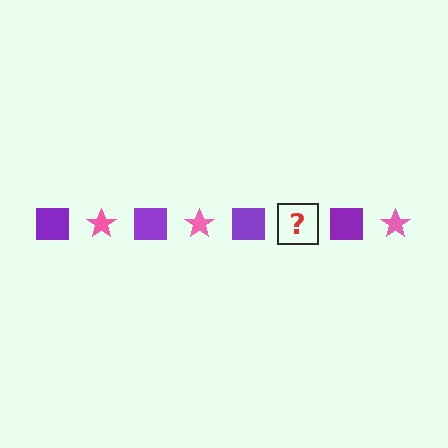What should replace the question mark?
The question mark should be replaced with a pink star.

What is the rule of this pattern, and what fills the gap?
The rule is that the pattern alternates between purple square and pink star. The gap should be filled with a pink star.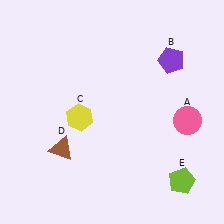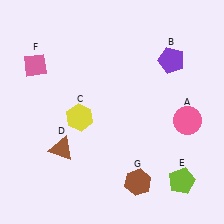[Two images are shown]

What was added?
A pink diamond (F), a brown hexagon (G) were added in Image 2.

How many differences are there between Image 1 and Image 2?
There are 2 differences between the two images.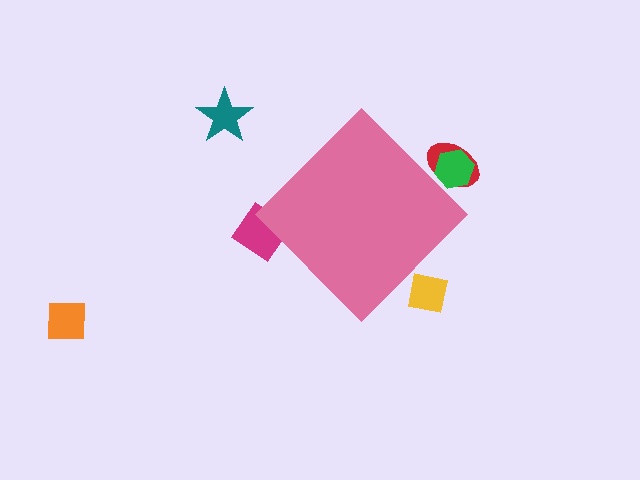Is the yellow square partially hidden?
Yes, the yellow square is partially hidden behind the pink diamond.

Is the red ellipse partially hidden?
Yes, the red ellipse is partially hidden behind the pink diamond.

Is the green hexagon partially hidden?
Yes, the green hexagon is partially hidden behind the pink diamond.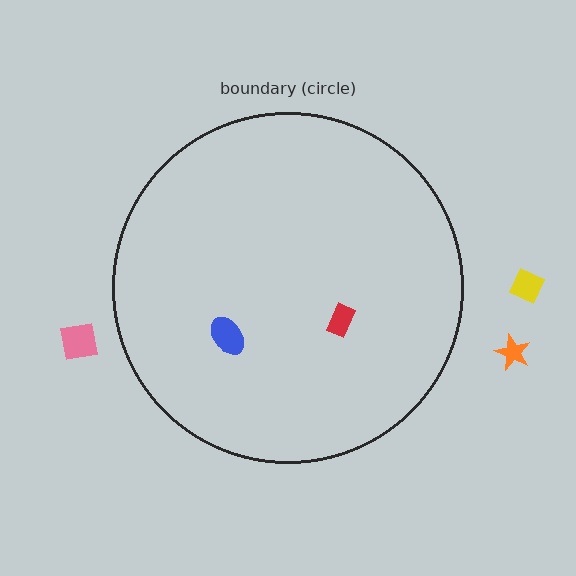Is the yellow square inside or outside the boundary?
Outside.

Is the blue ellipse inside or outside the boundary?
Inside.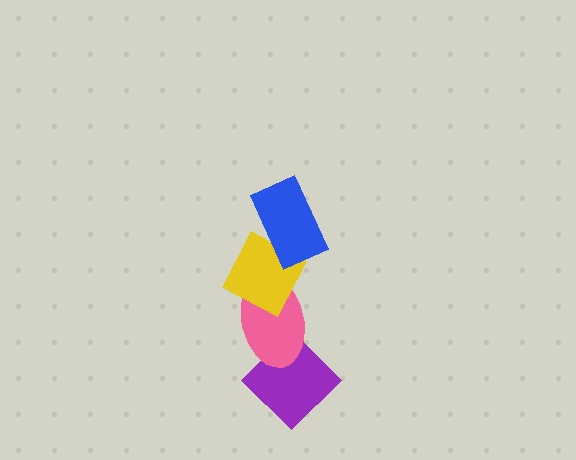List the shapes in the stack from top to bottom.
From top to bottom: the blue rectangle, the yellow diamond, the pink ellipse, the purple diamond.